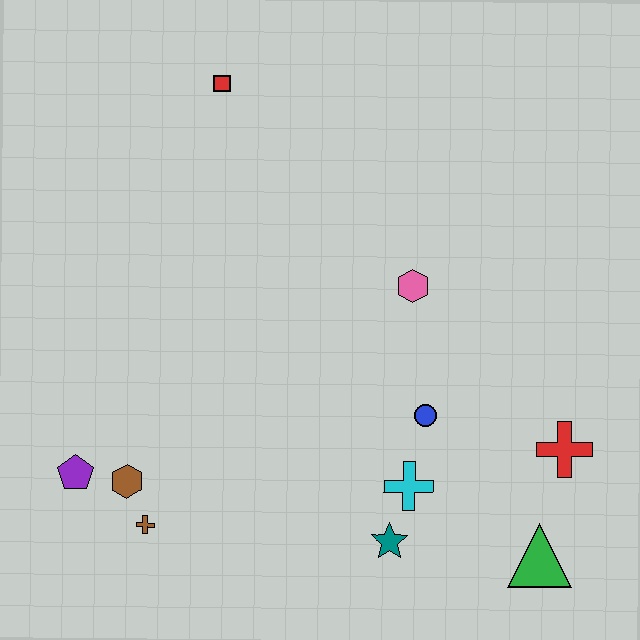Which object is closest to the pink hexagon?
The blue circle is closest to the pink hexagon.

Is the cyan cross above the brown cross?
Yes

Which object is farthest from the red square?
The green triangle is farthest from the red square.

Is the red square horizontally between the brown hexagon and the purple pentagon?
No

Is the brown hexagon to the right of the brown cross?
No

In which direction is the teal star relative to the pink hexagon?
The teal star is below the pink hexagon.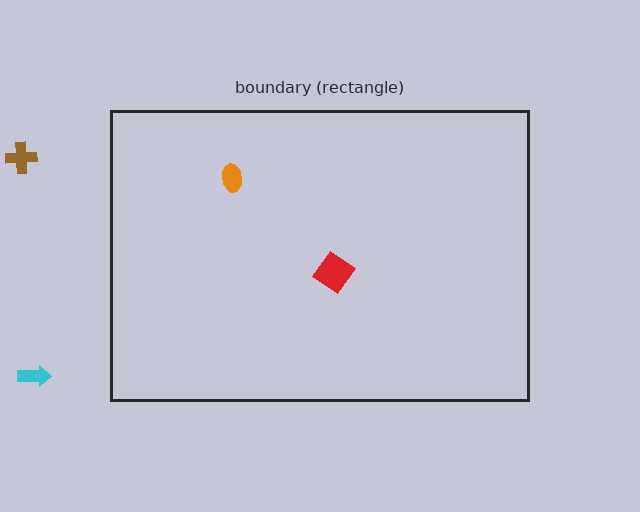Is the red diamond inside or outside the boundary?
Inside.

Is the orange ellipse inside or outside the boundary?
Inside.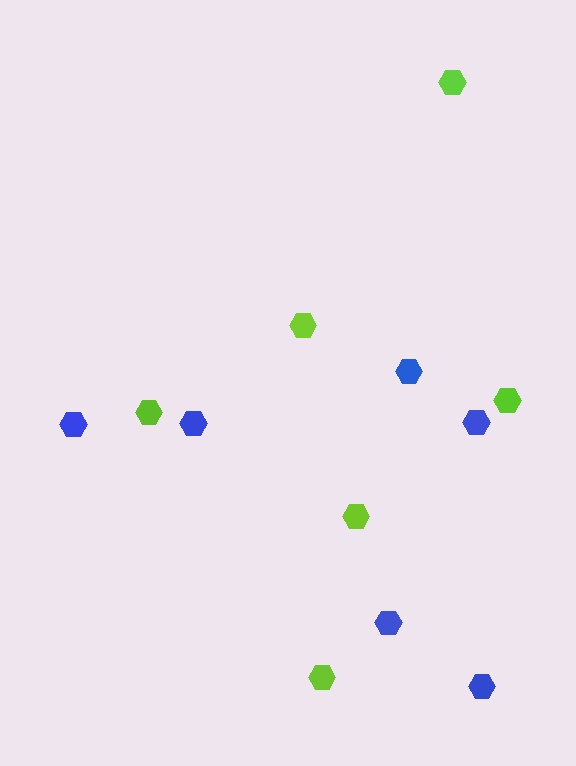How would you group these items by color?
There are 2 groups: one group of lime hexagons (6) and one group of blue hexagons (6).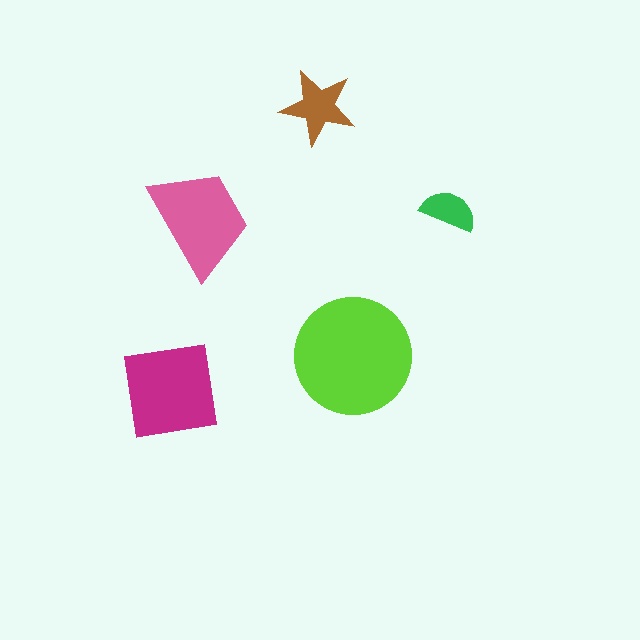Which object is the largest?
The lime circle.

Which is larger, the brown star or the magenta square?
The magenta square.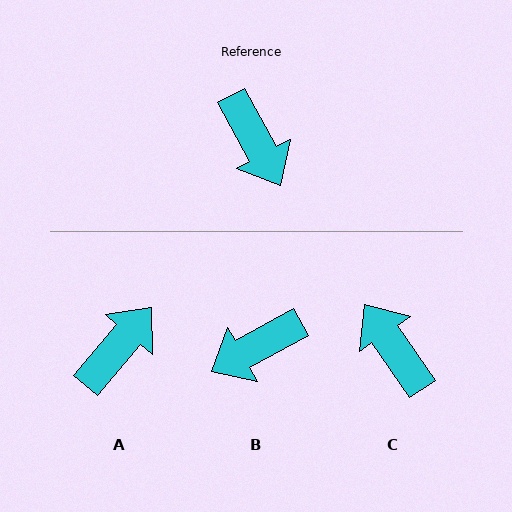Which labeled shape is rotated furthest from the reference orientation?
C, about 174 degrees away.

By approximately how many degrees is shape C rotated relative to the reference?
Approximately 174 degrees clockwise.